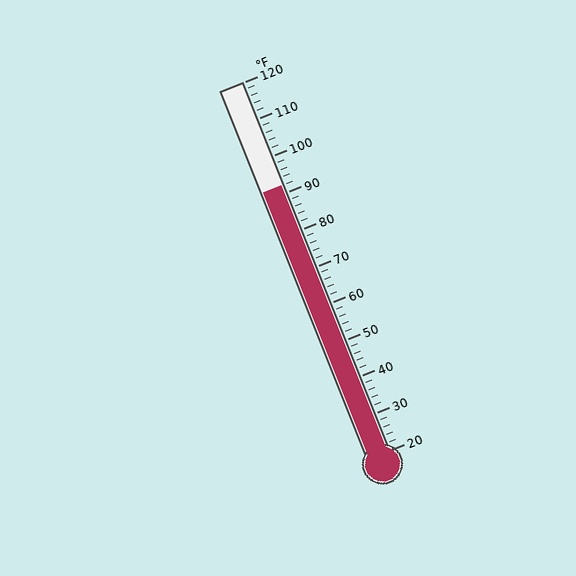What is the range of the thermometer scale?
The thermometer scale ranges from 20°F to 120°F.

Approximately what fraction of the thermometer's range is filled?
The thermometer is filled to approximately 70% of its range.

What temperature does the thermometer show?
The thermometer shows approximately 92°F.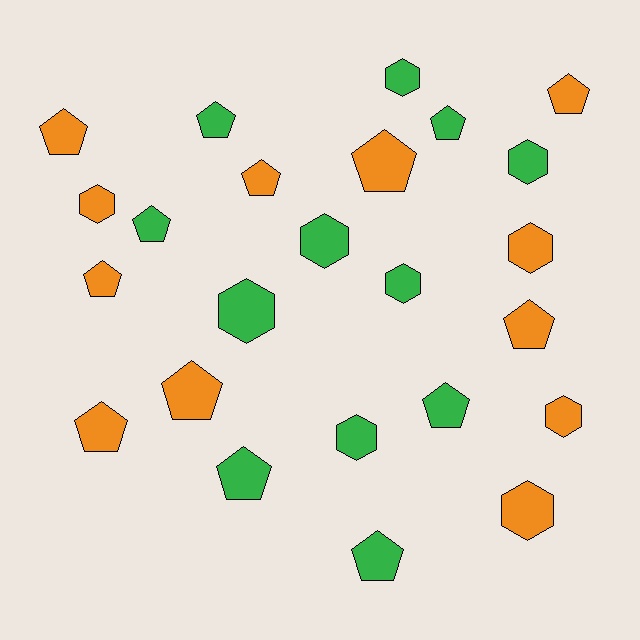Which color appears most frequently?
Orange, with 12 objects.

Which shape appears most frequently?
Pentagon, with 14 objects.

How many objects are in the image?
There are 24 objects.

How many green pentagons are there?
There are 6 green pentagons.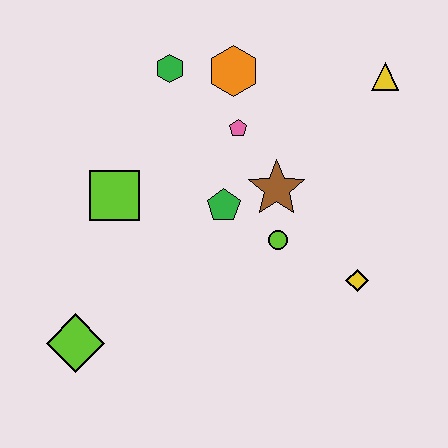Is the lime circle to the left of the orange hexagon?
No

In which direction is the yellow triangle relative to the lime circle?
The yellow triangle is above the lime circle.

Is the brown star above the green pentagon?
Yes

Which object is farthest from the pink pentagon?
The lime diamond is farthest from the pink pentagon.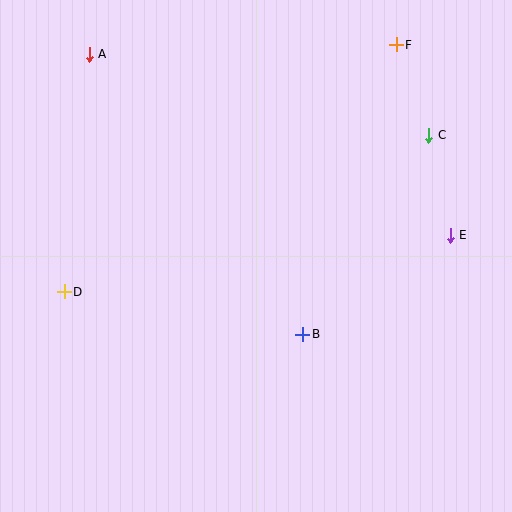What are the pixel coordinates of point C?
Point C is at (429, 135).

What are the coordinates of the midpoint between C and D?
The midpoint between C and D is at (247, 214).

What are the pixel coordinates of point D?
Point D is at (64, 292).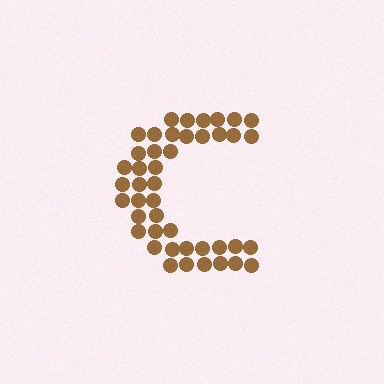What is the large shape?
The large shape is the letter C.